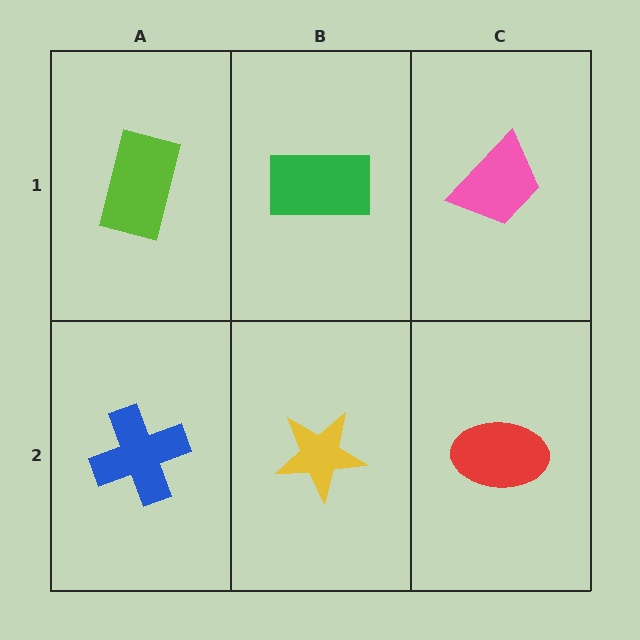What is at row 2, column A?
A blue cross.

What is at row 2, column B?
A yellow star.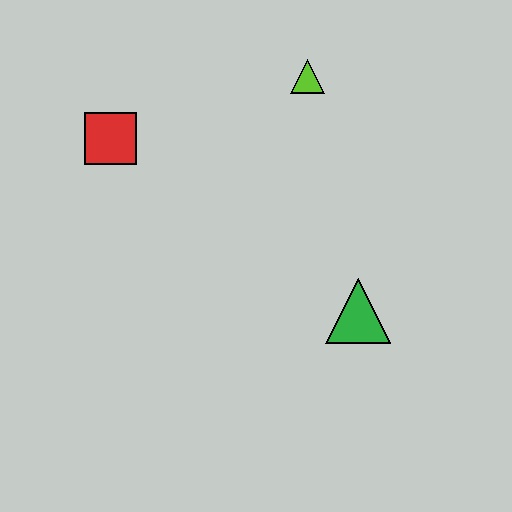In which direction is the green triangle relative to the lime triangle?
The green triangle is below the lime triangle.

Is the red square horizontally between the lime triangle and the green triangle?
No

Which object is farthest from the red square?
The green triangle is farthest from the red square.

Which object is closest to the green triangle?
The lime triangle is closest to the green triangle.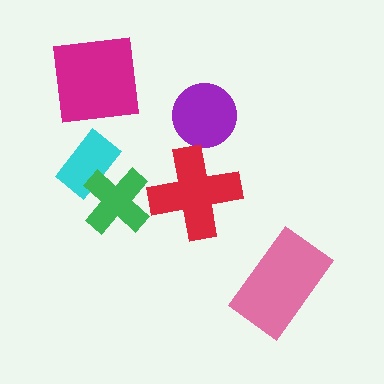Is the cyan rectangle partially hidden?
Yes, it is partially covered by another shape.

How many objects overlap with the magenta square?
0 objects overlap with the magenta square.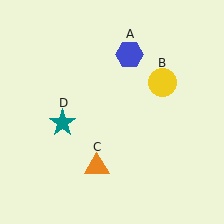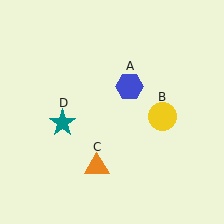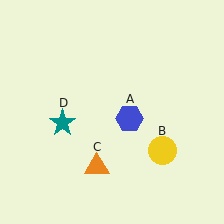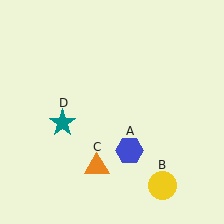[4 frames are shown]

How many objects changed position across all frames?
2 objects changed position: blue hexagon (object A), yellow circle (object B).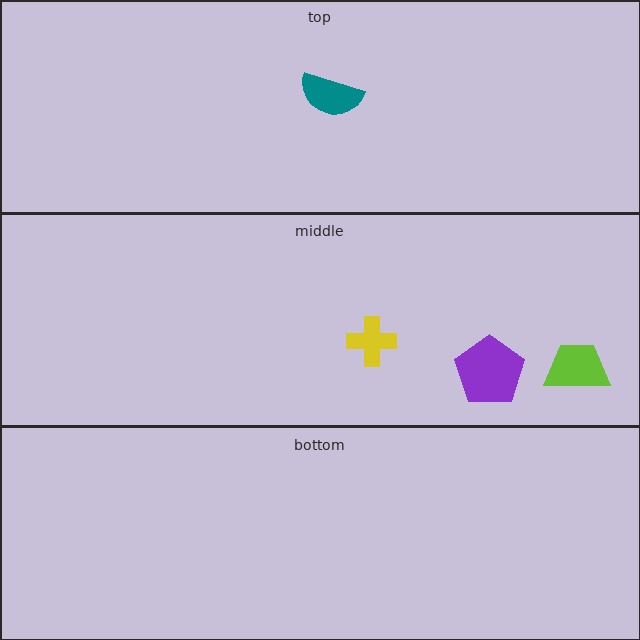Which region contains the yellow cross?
The middle region.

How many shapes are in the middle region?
3.